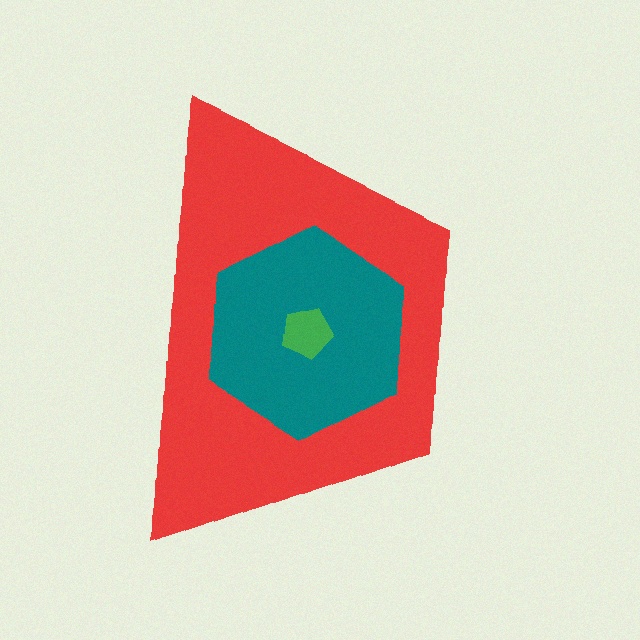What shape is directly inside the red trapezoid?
The teal hexagon.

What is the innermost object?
The green pentagon.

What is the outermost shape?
The red trapezoid.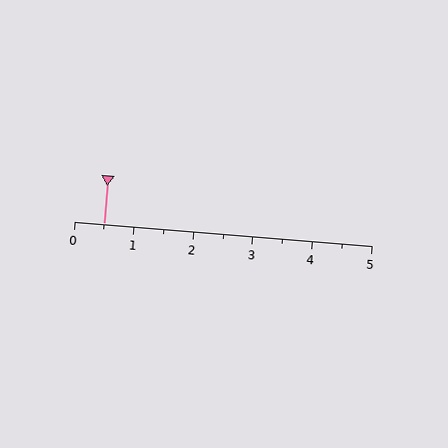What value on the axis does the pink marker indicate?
The marker indicates approximately 0.5.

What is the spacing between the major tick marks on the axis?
The major ticks are spaced 1 apart.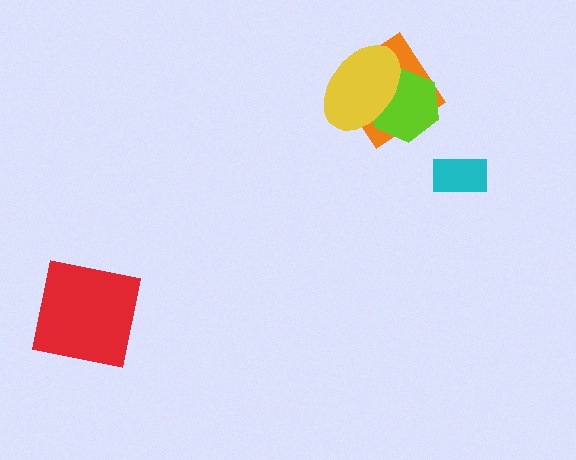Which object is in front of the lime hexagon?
The yellow ellipse is in front of the lime hexagon.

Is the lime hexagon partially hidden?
Yes, it is partially covered by another shape.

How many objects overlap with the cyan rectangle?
0 objects overlap with the cyan rectangle.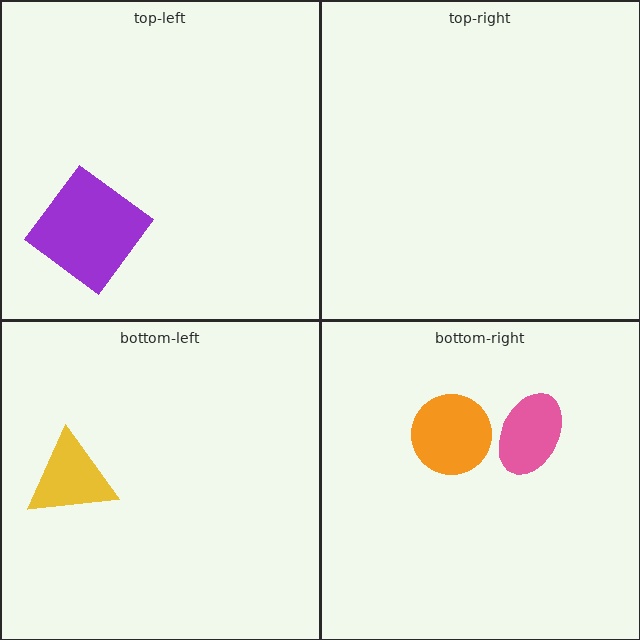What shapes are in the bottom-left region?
The yellow triangle.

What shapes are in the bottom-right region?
The pink ellipse, the orange circle.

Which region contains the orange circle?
The bottom-right region.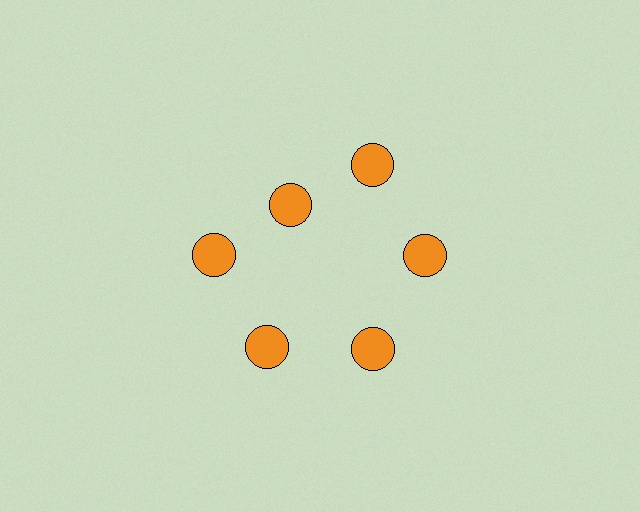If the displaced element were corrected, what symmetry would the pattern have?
It would have 6-fold rotational symmetry — the pattern would map onto itself every 60 degrees.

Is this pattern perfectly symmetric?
No. The 6 orange circles are arranged in a ring, but one element near the 11 o'clock position is pulled inward toward the center, breaking the 6-fold rotational symmetry.